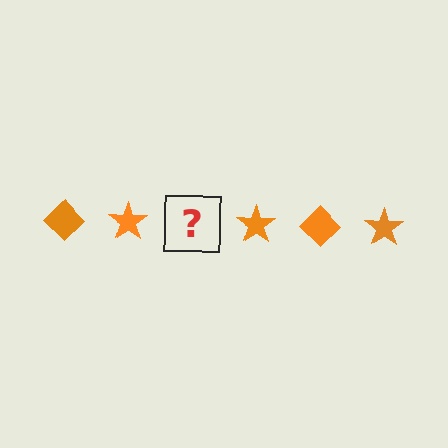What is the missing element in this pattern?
The missing element is an orange diamond.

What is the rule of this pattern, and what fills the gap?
The rule is that the pattern cycles through diamond, star shapes in orange. The gap should be filled with an orange diamond.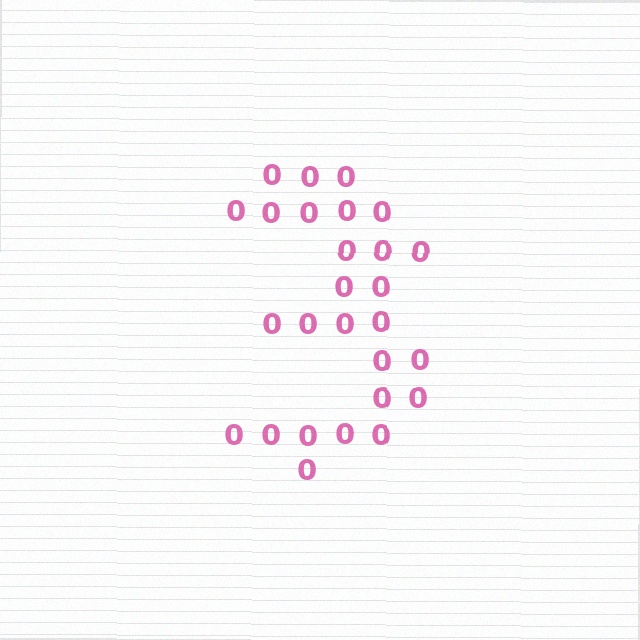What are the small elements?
The small elements are digit 0's.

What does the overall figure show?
The overall figure shows the digit 3.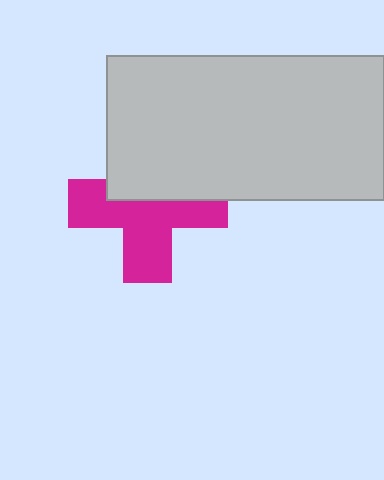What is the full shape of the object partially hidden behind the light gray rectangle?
The partially hidden object is a magenta cross.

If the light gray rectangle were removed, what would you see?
You would see the complete magenta cross.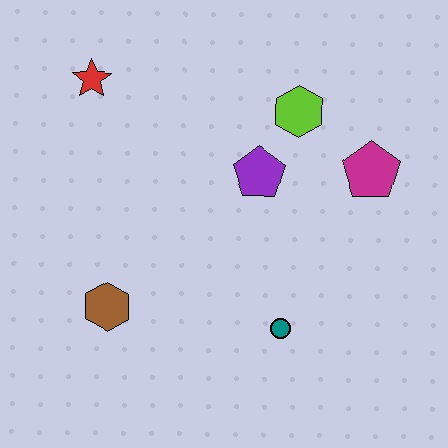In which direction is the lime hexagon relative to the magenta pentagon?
The lime hexagon is to the left of the magenta pentagon.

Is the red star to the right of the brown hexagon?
No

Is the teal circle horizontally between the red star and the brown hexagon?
No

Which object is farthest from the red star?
The teal circle is farthest from the red star.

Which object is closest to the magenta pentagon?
The lime hexagon is closest to the magenta pentagon.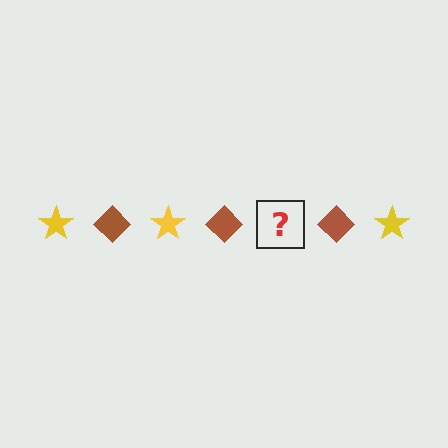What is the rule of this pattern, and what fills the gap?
The rule is that the pattern alternates between yellow star and brown diamond. The gap should be filled with a yellow star.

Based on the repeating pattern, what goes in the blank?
The blank should be a yellow star.